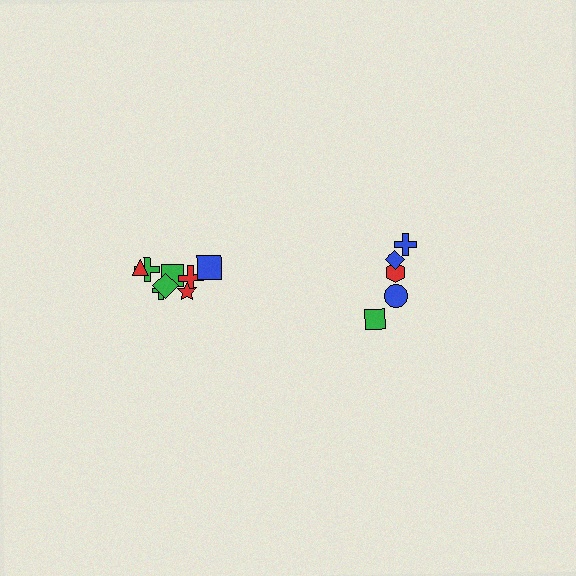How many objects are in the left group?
There are 8 objects.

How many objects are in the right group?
There are 5 objects.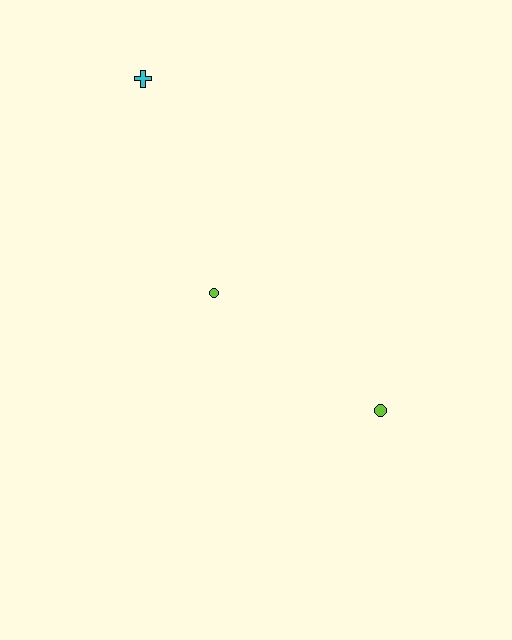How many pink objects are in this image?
There are no pink objects.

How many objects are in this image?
There are 3 objects.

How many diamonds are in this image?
There are no diamonds.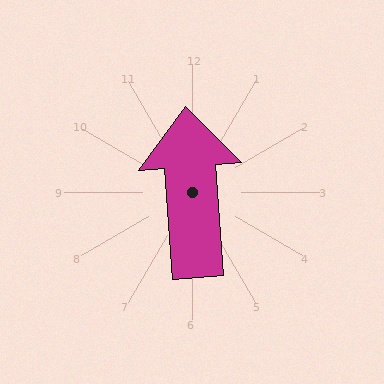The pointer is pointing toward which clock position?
Roughly 12 o'clock.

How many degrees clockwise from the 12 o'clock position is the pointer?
Approximately 356 degrees.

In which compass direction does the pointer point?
North.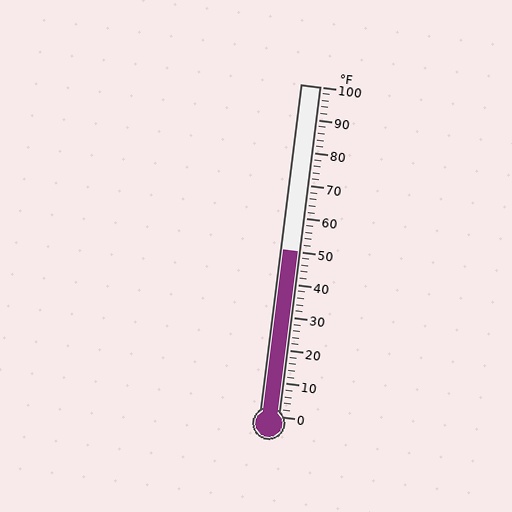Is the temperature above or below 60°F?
The temperature is below 60°F.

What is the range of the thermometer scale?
The thermometer scale ranges from 0°F to 100°F.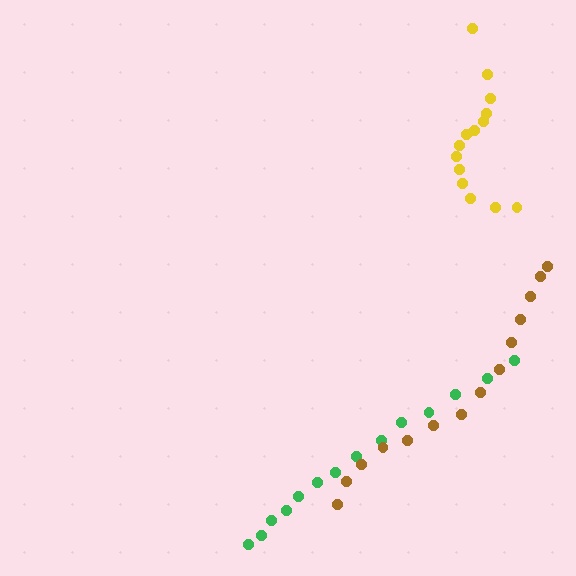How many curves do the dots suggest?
There are 3 distinct paths.